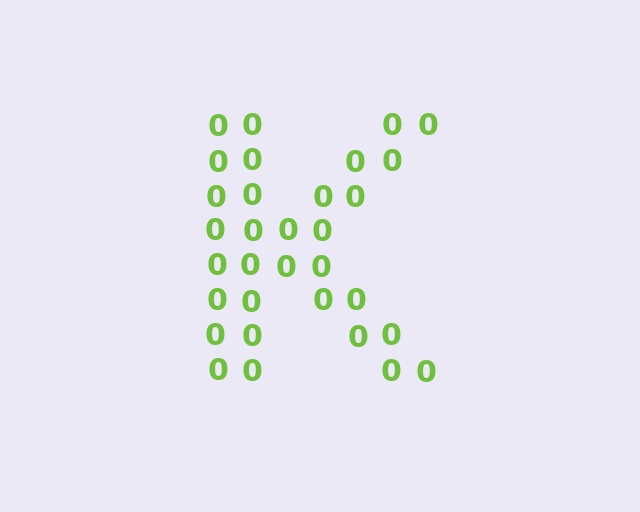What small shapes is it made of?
It is made of small digit 0's.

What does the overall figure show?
The overall figure shows the letter K.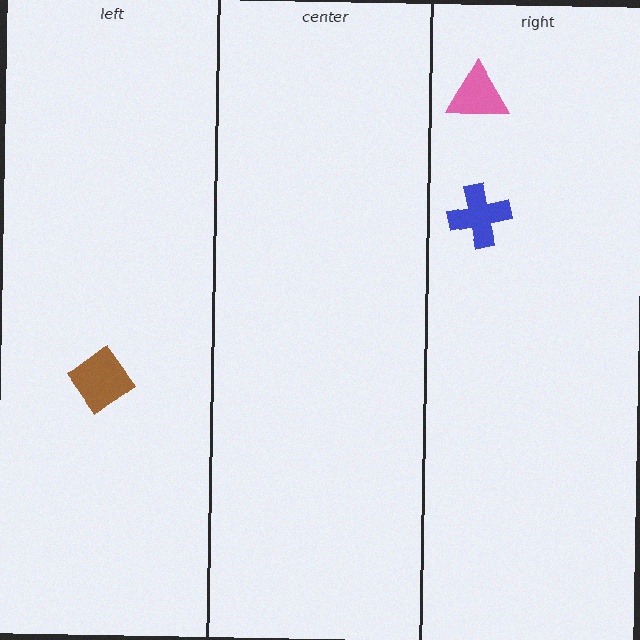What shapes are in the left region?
The brown diamond.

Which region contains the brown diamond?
The left region.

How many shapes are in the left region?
1.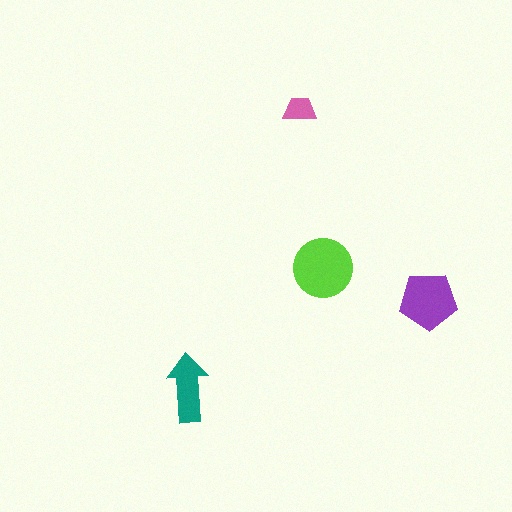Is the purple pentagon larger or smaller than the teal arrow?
Larger.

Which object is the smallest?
The pink trapezoid.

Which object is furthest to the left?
The teal arrow is leftmost.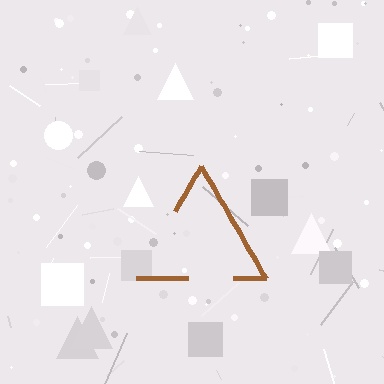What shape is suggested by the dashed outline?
The dashed outline suggests a triangle.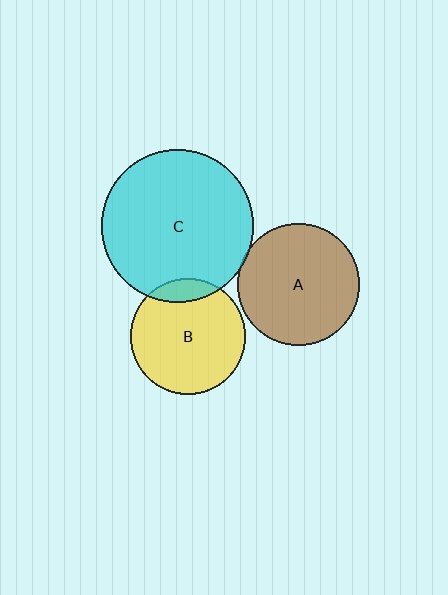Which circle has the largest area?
Circle C (cyan).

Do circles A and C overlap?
Yes.